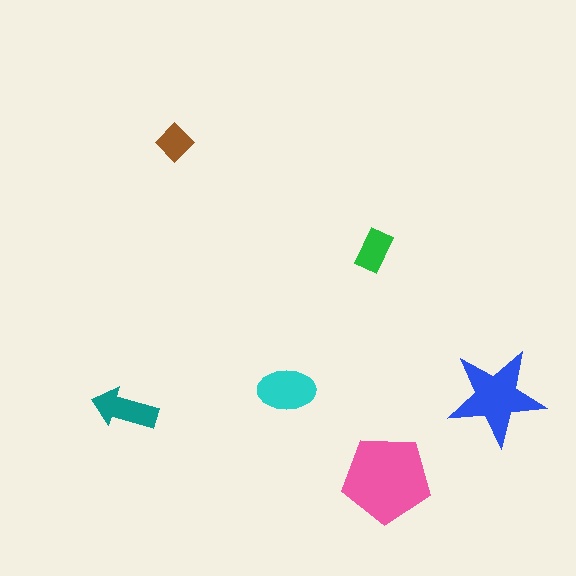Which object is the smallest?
The brown diamond.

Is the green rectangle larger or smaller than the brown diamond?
Larger.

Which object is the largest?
The pink pentagon.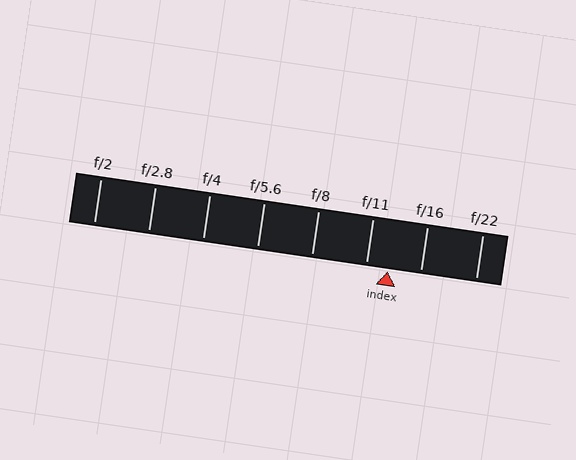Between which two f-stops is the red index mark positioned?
The index mark is between f/11 and f/16.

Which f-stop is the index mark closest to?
The index mark is closest to f/11.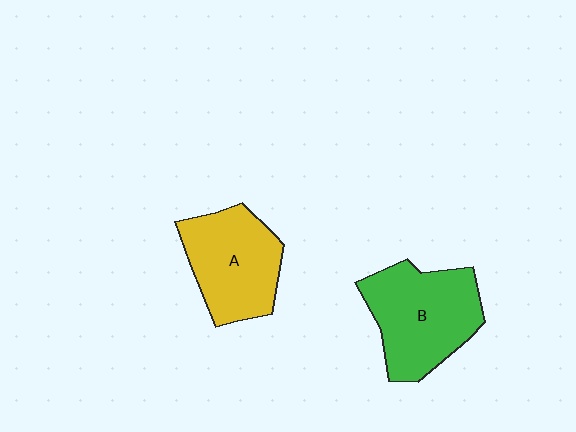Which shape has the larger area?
Shape B (green).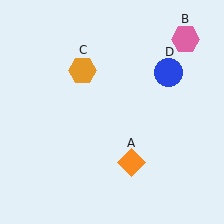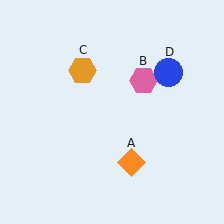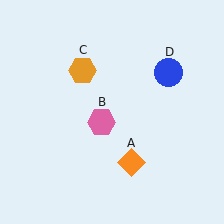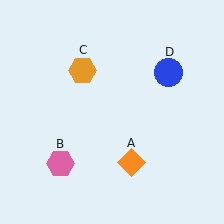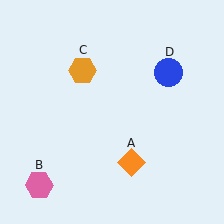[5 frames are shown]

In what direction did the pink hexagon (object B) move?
The pink hexagon (object B) moved down and to the left.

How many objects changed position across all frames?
1 object changed position: pink hexagon (object B).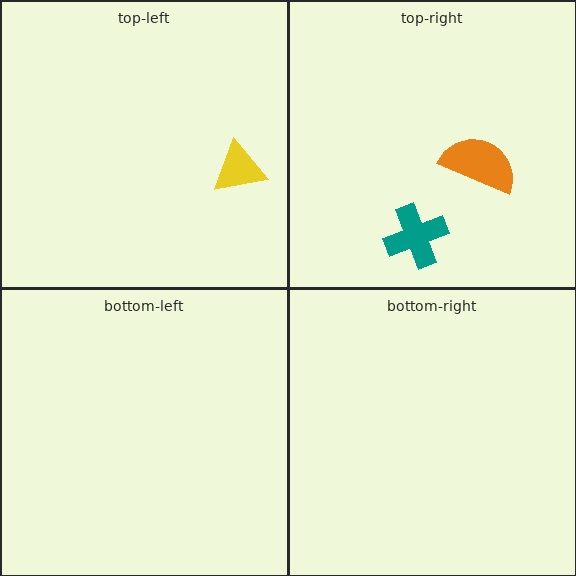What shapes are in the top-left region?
The yellow triangle.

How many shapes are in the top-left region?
1.